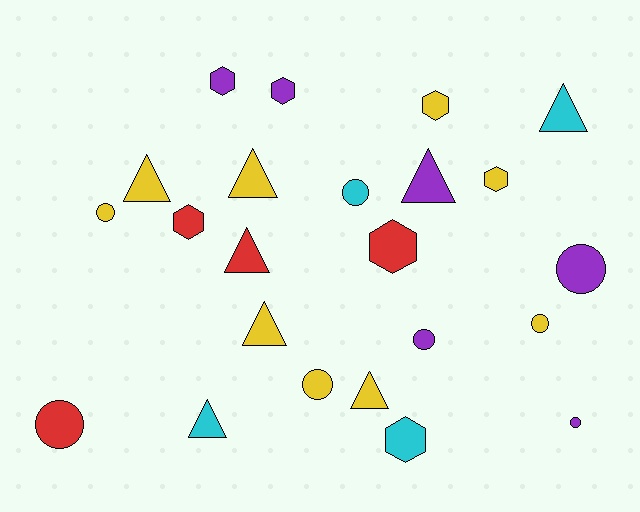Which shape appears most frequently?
Triangle, with 8 objects.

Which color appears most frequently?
Yellow, with 9 objects.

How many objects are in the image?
There are 23 objects.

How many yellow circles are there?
There are 3 yellow circles.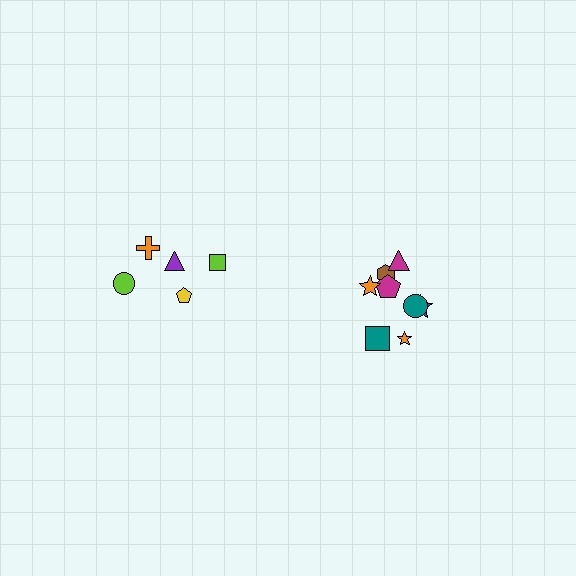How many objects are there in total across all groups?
There are 13 objects.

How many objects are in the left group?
There are 5 objects.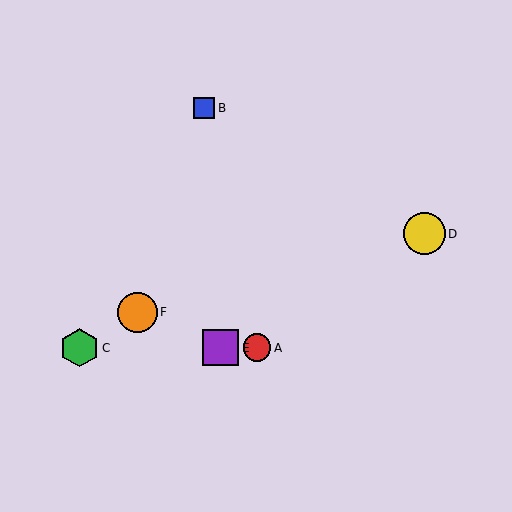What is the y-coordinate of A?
Object A is at y≈348.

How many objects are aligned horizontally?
3 objects (A, C, E) are aligned horizontally.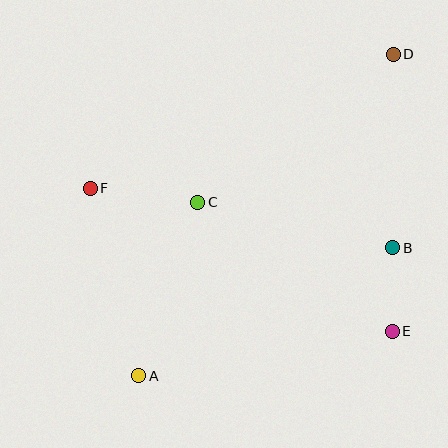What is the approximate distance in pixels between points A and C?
The distance between A and C is approximately 183 pixels.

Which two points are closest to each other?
Points B and E are closest to each other.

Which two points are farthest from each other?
Points A and D are farthest from each other.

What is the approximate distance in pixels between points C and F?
The distance between C and F is approximately 108 pixels.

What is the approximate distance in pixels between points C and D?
The distance between C and D is approximately 245 pixels.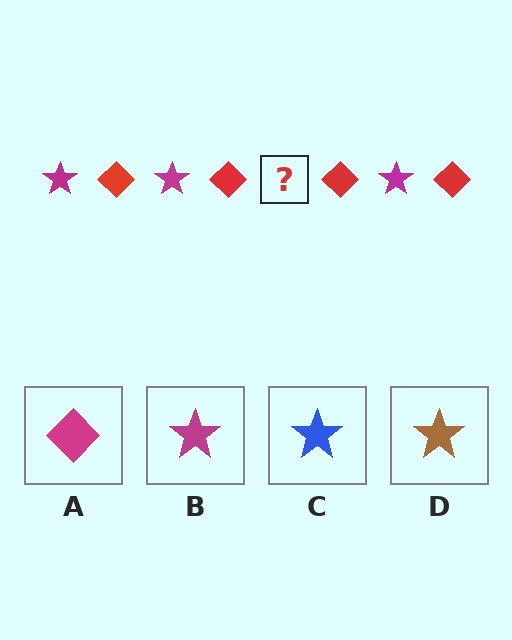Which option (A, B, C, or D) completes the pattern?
B.